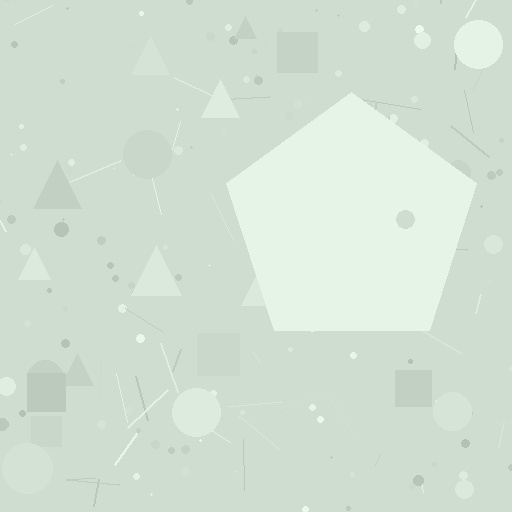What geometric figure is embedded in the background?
A pentagon is embedded in the background.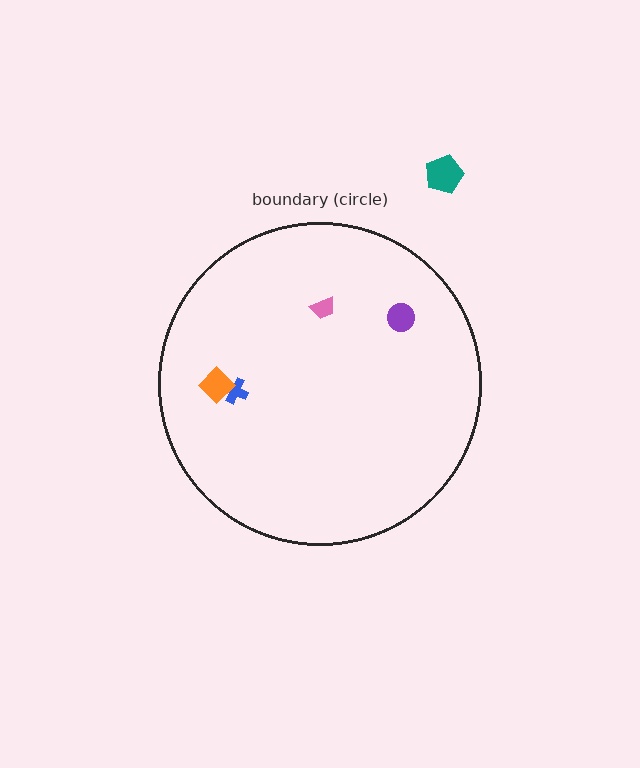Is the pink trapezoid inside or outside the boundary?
Inside.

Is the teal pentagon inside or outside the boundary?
Outside.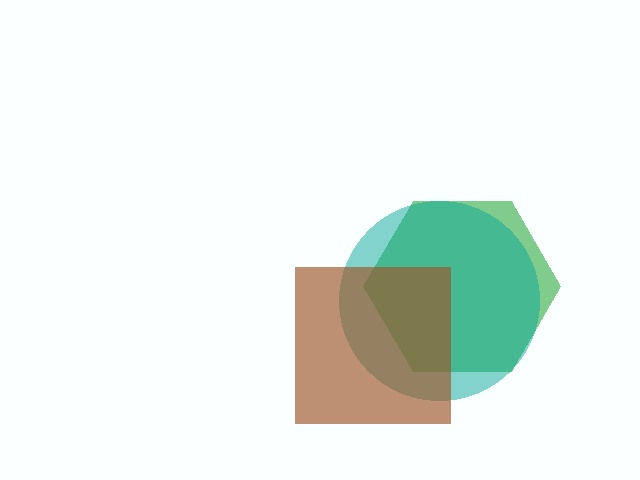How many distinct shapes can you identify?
There are 3 distinct shapes: a green hexagon, a teal circle, a brown square.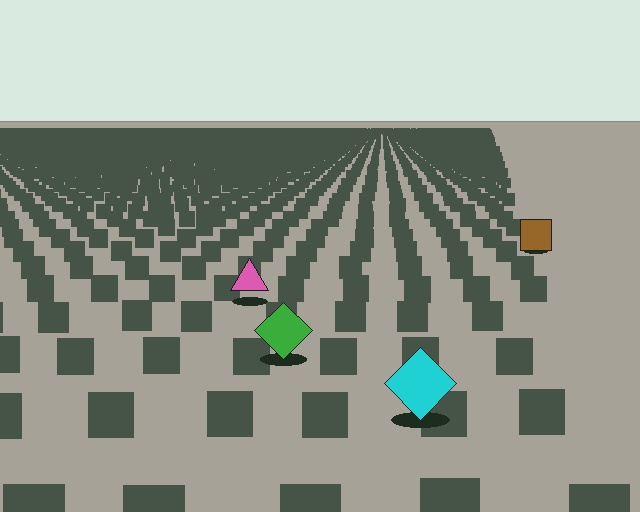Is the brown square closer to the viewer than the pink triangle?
No. The pink triangle is closer — you can tell from the texture gradient: the ground texture is coarser near it.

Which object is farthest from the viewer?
The brown square is farthest from the viewer. It appears smaller and the ground texture around it is denser.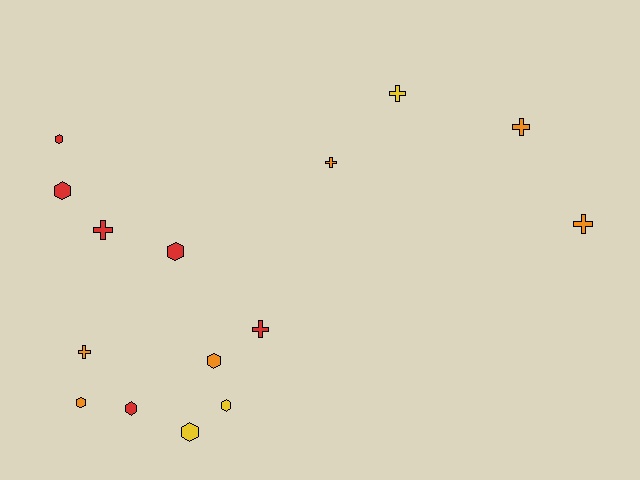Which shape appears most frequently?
Hexagon, with 8 objects.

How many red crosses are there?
There are 2 red crosses.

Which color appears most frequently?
Orange, with 6 objects.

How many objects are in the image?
There are 15 objects.